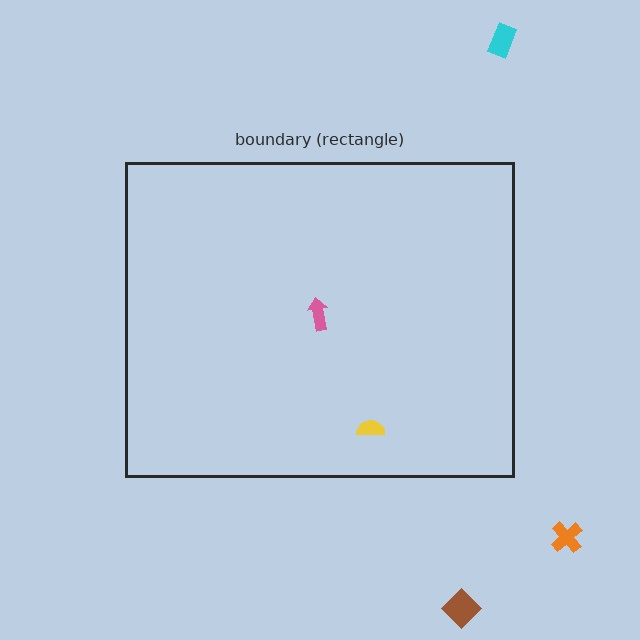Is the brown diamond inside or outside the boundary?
Outside.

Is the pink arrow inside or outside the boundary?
Inside.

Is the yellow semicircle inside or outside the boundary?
Inside.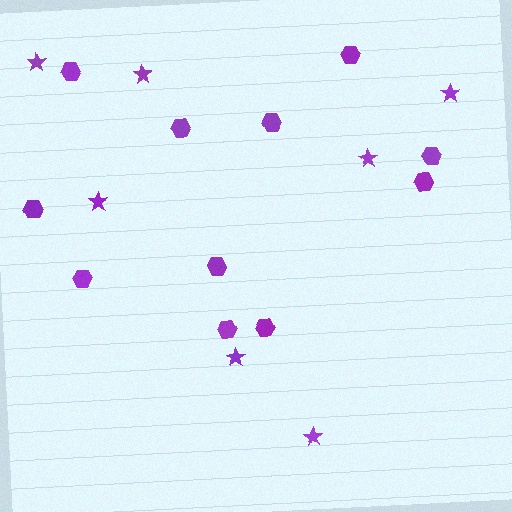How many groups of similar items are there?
There are 2 groups: one group of hexagons (11) and one group of stars (7).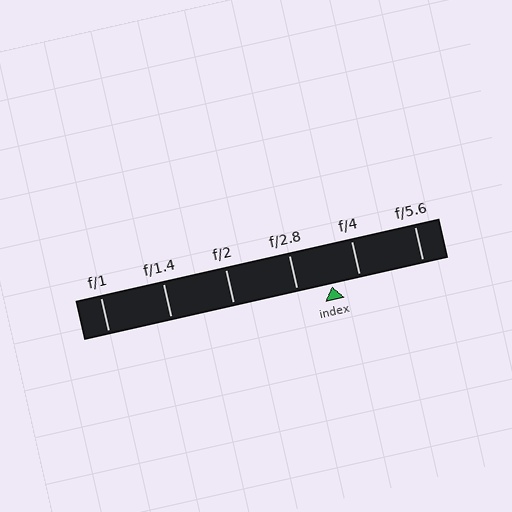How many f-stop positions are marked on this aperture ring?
There are 6 f-stop positions marked.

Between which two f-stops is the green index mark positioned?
The index mark is between f/2.8 and f/4.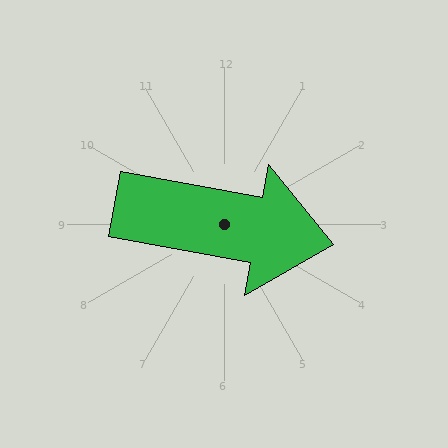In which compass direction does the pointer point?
East.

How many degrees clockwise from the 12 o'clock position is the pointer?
Approximately 100 degrees.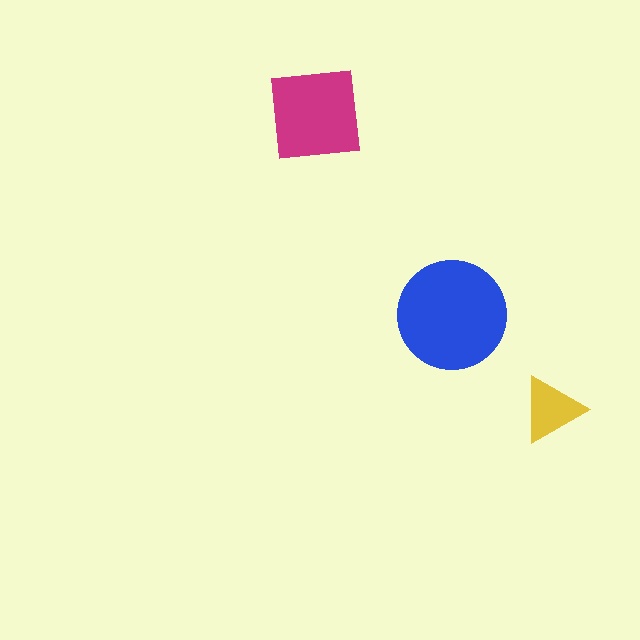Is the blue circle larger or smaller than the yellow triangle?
Larger.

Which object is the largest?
The blue circle.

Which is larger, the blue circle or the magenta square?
The blue circle.